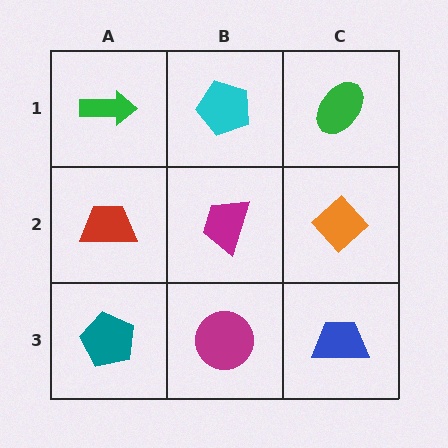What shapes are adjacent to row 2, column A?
A green arrow (row 1, column A), a teal pentagon (row 3, column A), a magenta trapezoid (row 2, column B).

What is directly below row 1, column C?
An orange diamond.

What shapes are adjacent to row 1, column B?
A magenta trapezoid (row 2, column B), a green arrow (row 1, column A), a green ellipse (row 1, column C).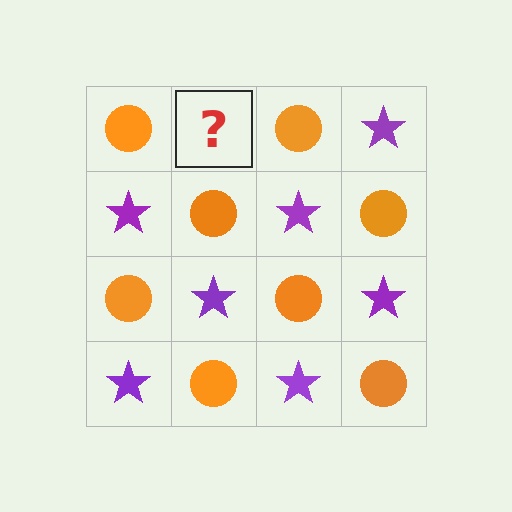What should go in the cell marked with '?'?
The missing cell should contain a purple star.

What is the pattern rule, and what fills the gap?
The rule is that it alternates orange circle and purple star in a checkerboard pattern. The gap should be filled with a purple star.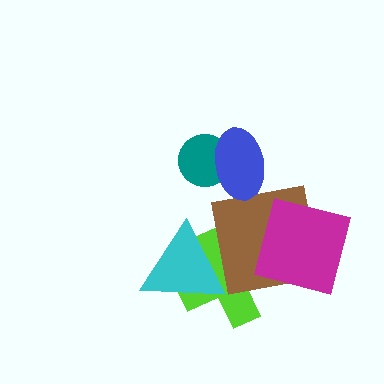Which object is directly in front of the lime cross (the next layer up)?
The brown square is directly in front of the lime cross.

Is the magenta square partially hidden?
No, no other shape covers it.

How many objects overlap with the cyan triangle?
1 object overlaps with the cyan triangle.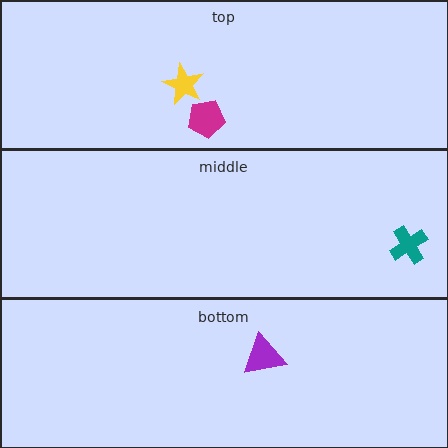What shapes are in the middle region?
The teal cross.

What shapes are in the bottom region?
The purple triangle.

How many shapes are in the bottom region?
1.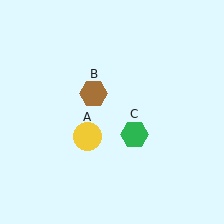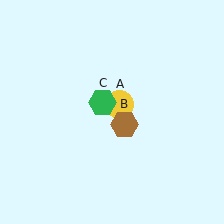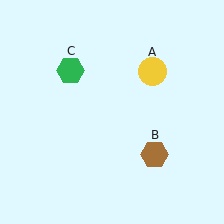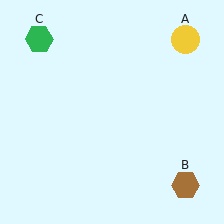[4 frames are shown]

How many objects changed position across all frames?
3 objects changed position: yellow circle (object A), brown hexagon (object B), green hexagon (object C).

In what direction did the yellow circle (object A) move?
The yellow circle (object A) moved up and to the right.